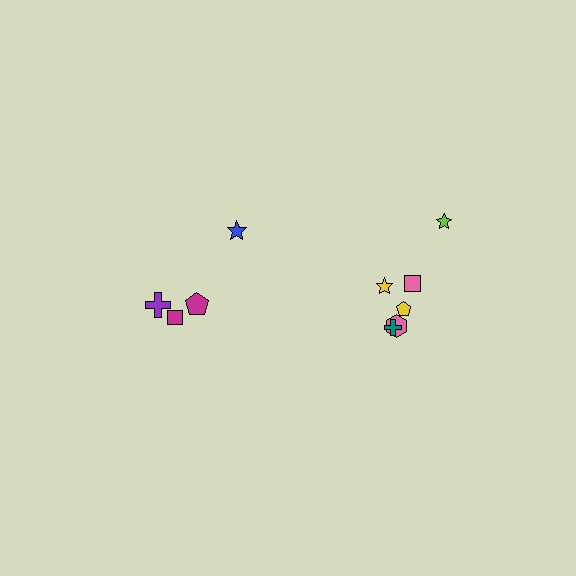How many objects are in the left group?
There are 4 objects.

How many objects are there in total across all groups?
There are 10 objects.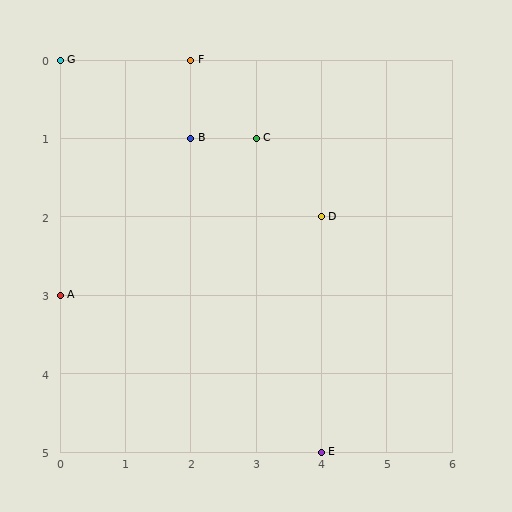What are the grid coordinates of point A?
Point A is at grid coordinates (0, 3).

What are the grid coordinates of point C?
Point C is at grid coordinates (3, 1).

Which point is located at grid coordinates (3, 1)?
Point C is at (3, 1).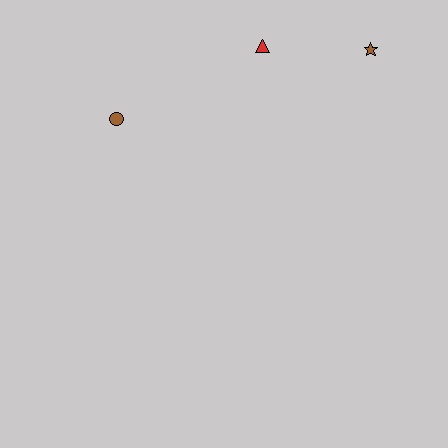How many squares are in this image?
There are no squares.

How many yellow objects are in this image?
There are no yellow objects.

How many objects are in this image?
There are 3 objects.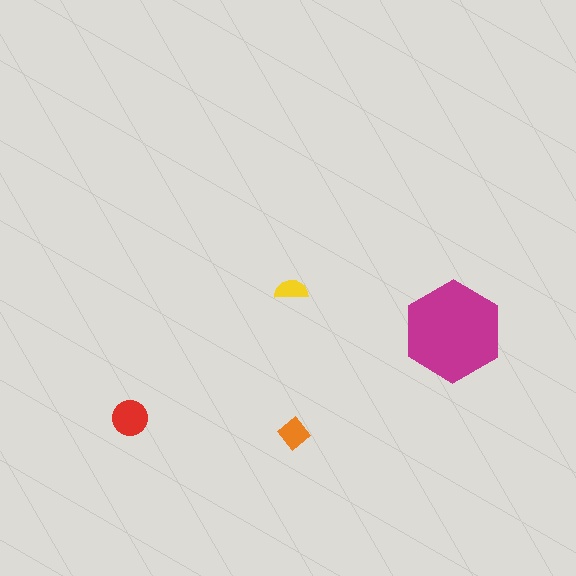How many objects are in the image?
There are 4 objects in the image.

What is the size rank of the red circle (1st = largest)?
2nd.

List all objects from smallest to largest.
The yellow semicircle, the orange diamond, the red circle, the magenta hexagon.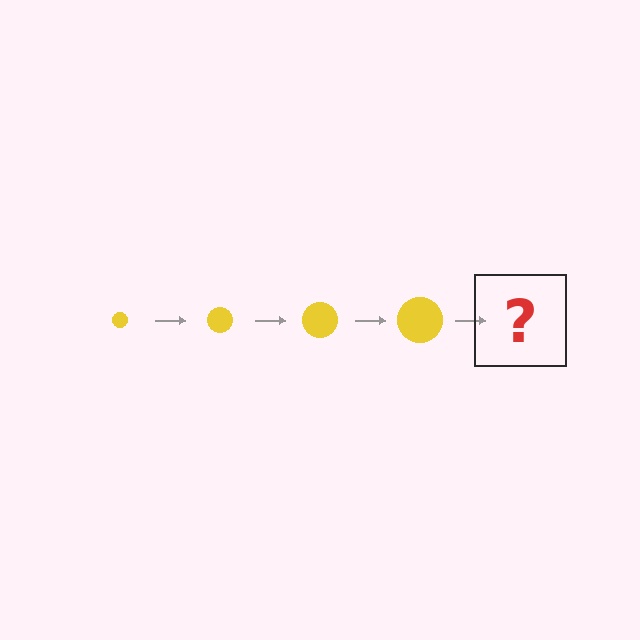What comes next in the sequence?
The next element should be a yellow circle, larger than the previous one.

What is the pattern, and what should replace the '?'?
The pattern is that the circle gets progressively larger each step. The '?' should be a yellow circle, larger than the previous one.